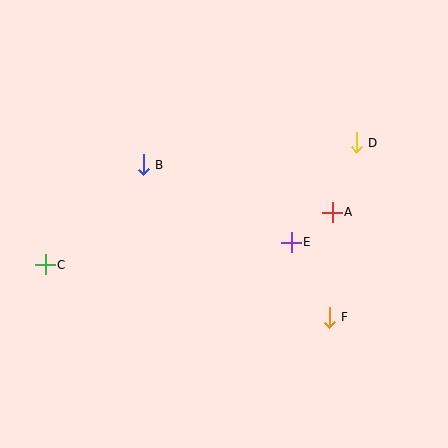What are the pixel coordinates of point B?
Point B is at (143, 164).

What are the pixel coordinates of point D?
Point D is at (357, 142).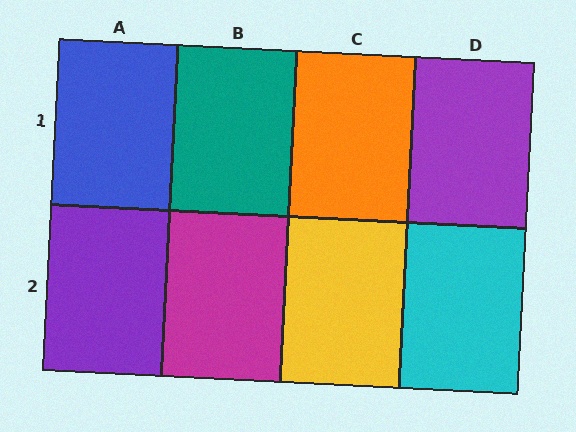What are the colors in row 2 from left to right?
Purple, magenta, yellow, cyan.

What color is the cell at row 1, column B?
Teal.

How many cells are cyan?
1 cell is cyan.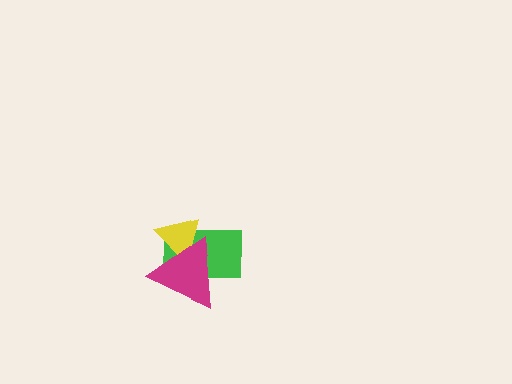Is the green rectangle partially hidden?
Yes, it is partially covered by another shape.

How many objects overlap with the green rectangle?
2 objects overlap with the green rectangle.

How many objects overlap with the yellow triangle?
2 objects overlap with the yellow triangle.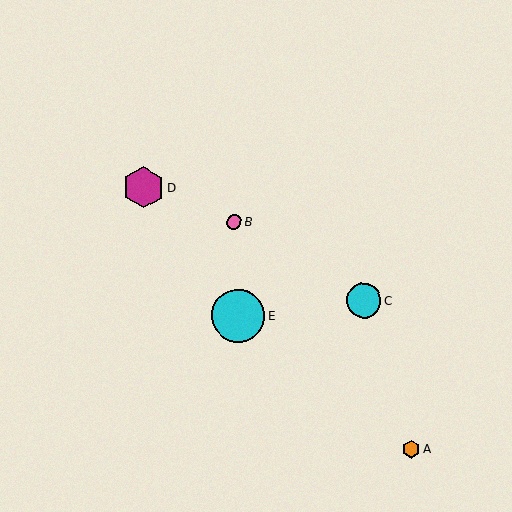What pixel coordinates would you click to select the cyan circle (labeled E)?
Click at (238, 316) to select the cyan circle E.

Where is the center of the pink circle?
The center of the pink circle is at (234, 222).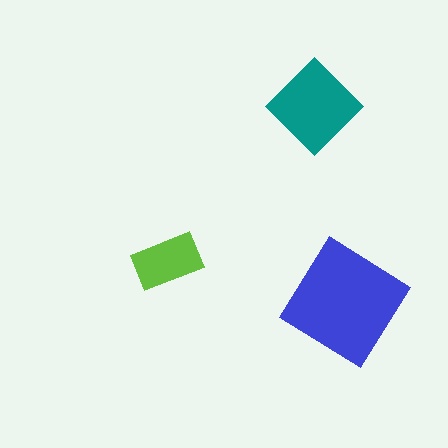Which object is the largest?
The blue diamond.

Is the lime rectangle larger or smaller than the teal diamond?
Smaller.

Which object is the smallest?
The lime rectangle.